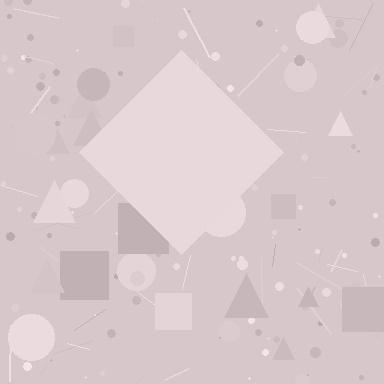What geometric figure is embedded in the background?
A diamond is embedded in the background.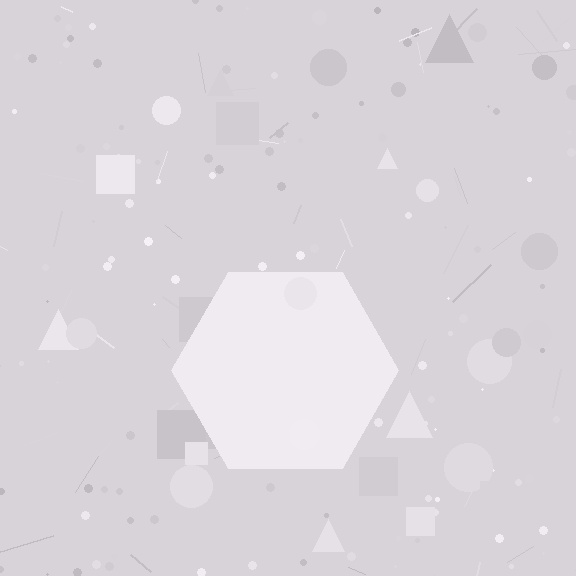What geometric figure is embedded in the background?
A hexagon is embedded in the background.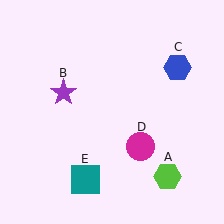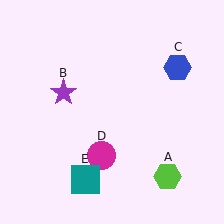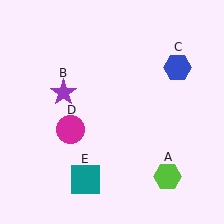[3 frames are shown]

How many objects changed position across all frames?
1 object changed position: magenta circle (object D).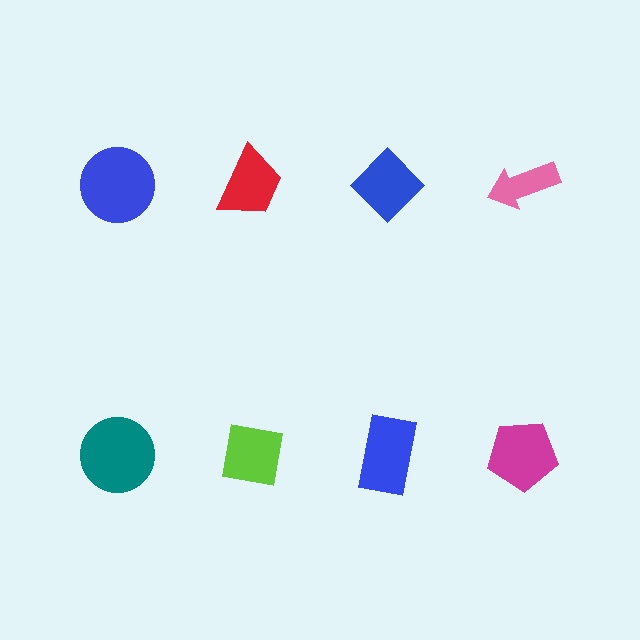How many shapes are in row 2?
4 shapes.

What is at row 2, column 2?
A lime square.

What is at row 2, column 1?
A teal circle.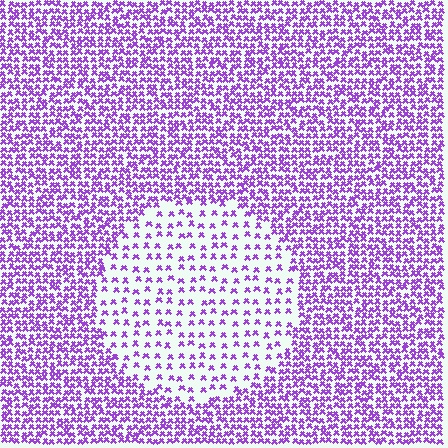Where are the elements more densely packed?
The elements are more densely packed outside the circle boundary.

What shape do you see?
I see a circle.